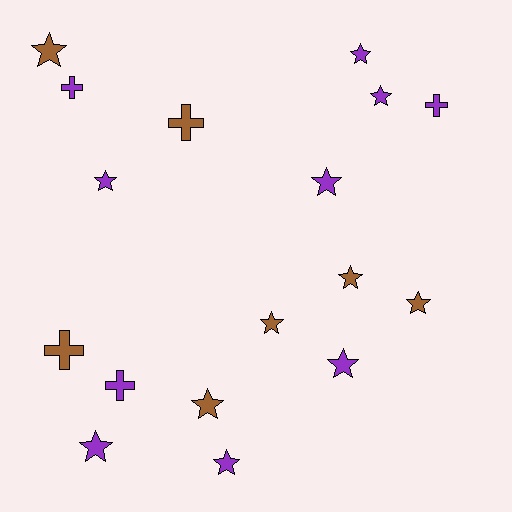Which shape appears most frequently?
Star, with 12 objects.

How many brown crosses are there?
There are 2 brown crosses.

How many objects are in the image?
There are 17 objects.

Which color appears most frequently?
Purple, with 10 objects.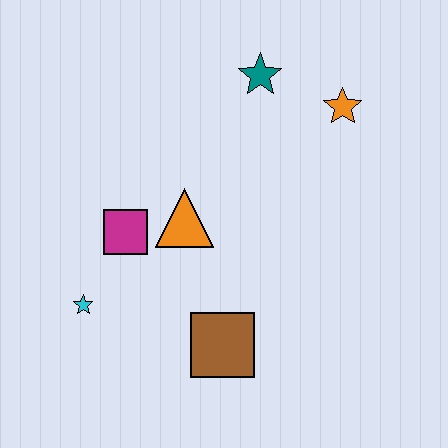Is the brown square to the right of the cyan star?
Yes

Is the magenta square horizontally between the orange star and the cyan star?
Yes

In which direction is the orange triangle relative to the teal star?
The orange triangle is below the teal star.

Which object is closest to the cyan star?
The magenta square is closest to the cyan star.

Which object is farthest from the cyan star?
The orange star is farthest from the cyan star.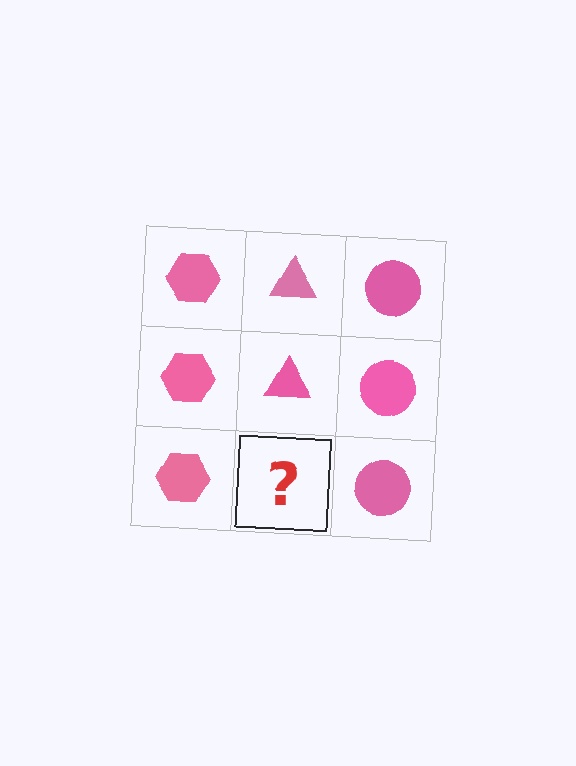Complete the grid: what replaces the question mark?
The question mark should be replaced with a pink triangle.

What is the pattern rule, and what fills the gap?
The rule is that each column has a consistent shape. The gap should be filled with a pink triangle.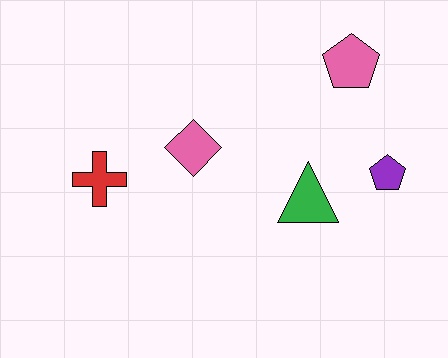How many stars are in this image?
There are no stars.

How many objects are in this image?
There are 5 objects.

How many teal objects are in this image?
There are no teal objects.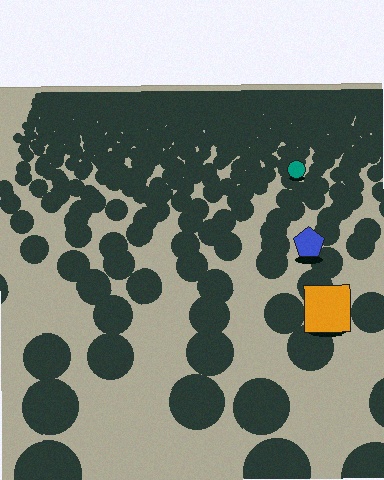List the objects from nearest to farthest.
From nearest to farthest: the orange square, the blue pentagon, the teal circle.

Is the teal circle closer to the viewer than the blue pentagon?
No. The blue pentagon is closer — you can tell from the texture gradient: the ground texture is coarser near it.